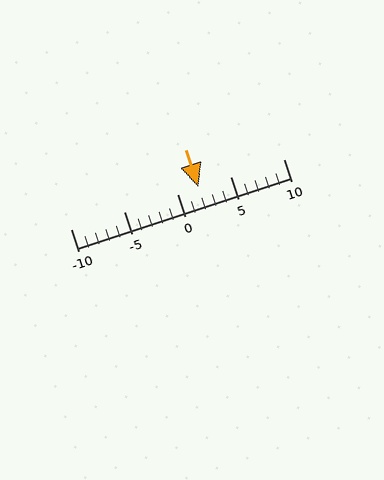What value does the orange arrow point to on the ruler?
The orange arrow points to approximately 2.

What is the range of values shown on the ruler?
The ruler shows values from -10 to 10.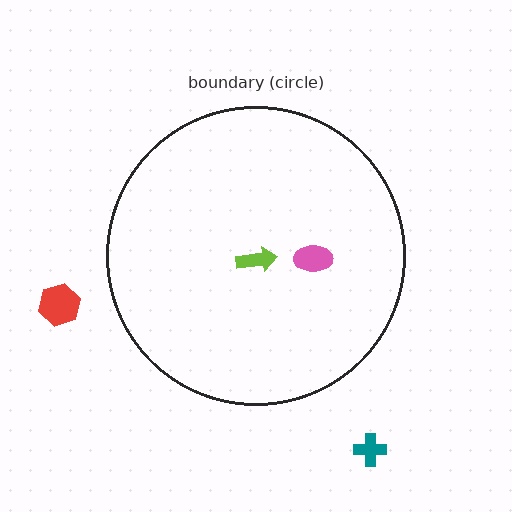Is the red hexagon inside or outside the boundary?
Outside.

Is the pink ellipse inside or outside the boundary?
Inside.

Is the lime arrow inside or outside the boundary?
Inside.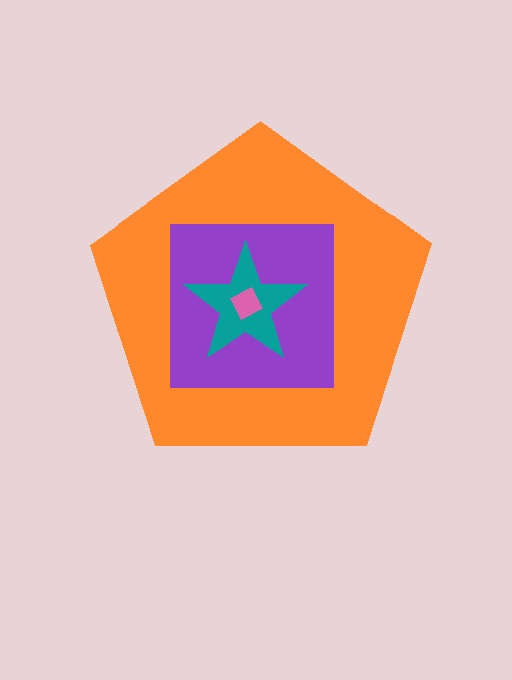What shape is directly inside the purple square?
The teal star.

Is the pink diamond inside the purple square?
Yes.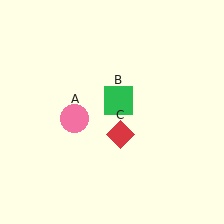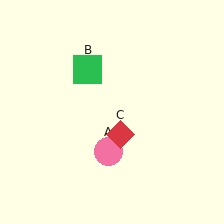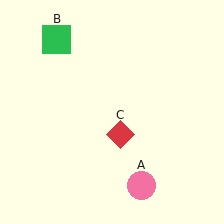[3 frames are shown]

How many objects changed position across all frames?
2 objects changed position: pink circle (object A), green square (object B).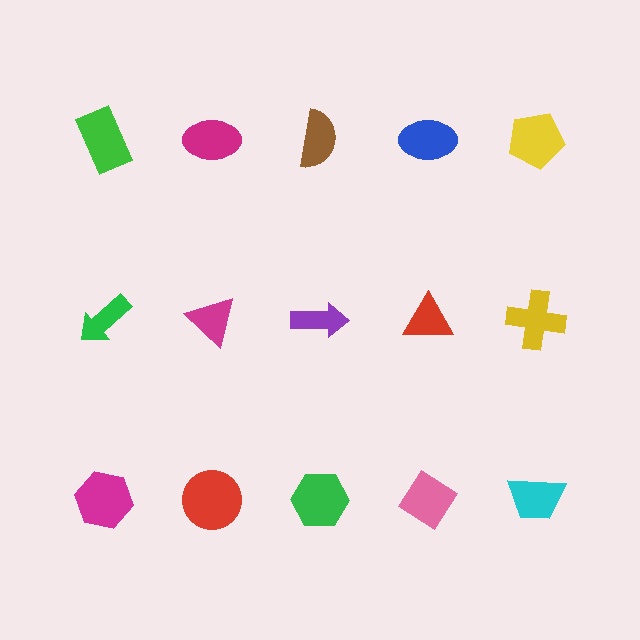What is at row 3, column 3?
A green hexagon.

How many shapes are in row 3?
5 shapes.